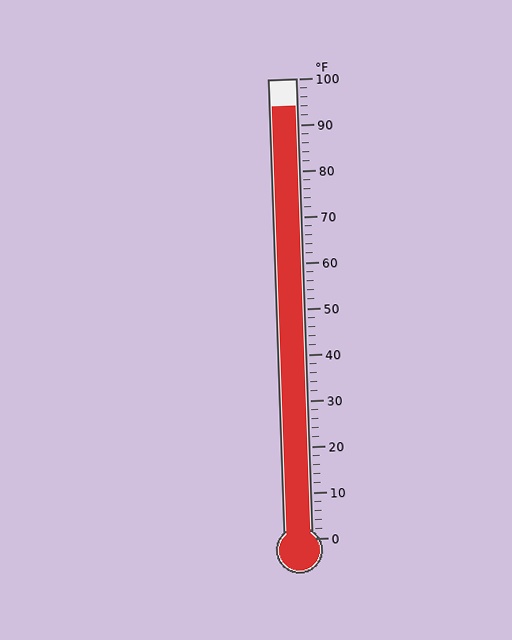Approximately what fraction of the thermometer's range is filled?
The thermometer is filled to approximately 95% of its range.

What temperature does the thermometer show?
The thermometer shows approximately 94°F.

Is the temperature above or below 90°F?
The temperature is above 90°F.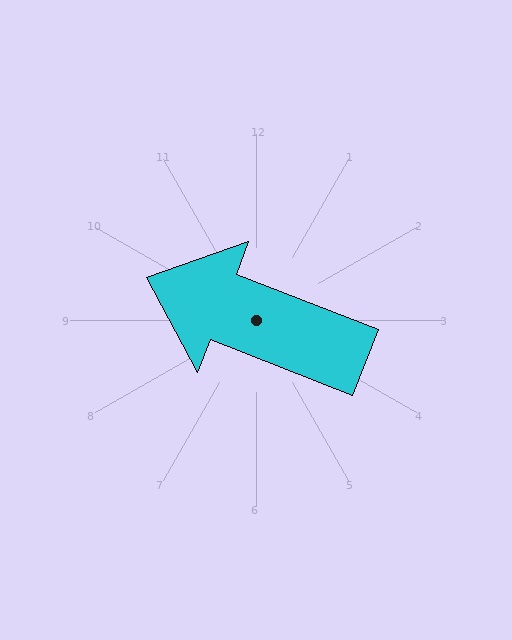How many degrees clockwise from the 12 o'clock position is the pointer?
Approximately 291 degrees.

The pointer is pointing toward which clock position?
Roughly 10 o'clock.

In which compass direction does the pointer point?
West.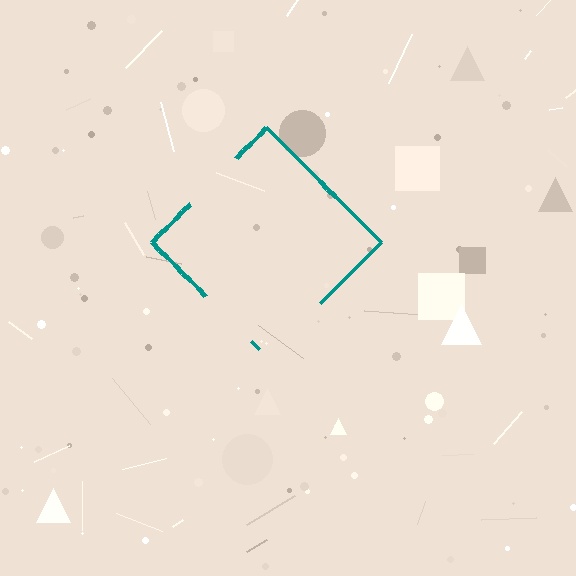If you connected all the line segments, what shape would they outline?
They would outline a diamond.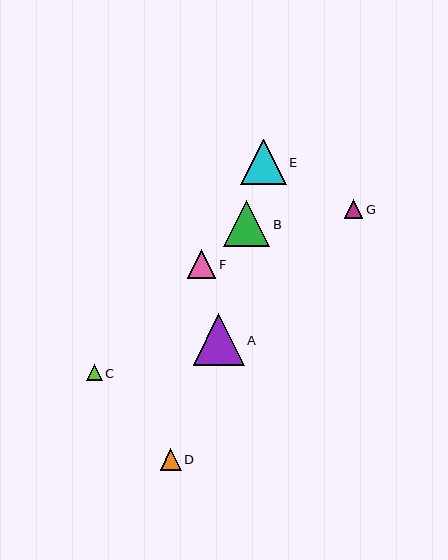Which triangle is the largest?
Triangle A is the largest with a size of approximately 51 pixels.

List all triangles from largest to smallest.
From largest to smallest: A, B, E, F, D, G, C.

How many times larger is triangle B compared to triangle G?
Triangle B is approximately 2.5 times the size of triangle G.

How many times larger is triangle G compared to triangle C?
Triangle G is approximately 1.2 times the size of triangle C.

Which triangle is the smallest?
Triangle C is the smallest with a size of approximately 16 pixels.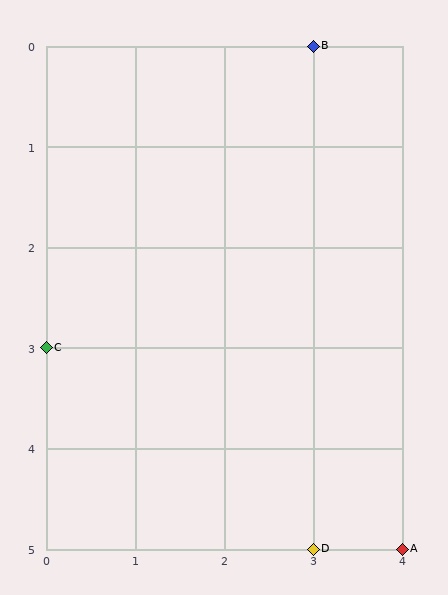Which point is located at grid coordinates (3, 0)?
Point B is at (3, 0).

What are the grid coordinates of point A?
Point A is at grid coordinates (4, 5).